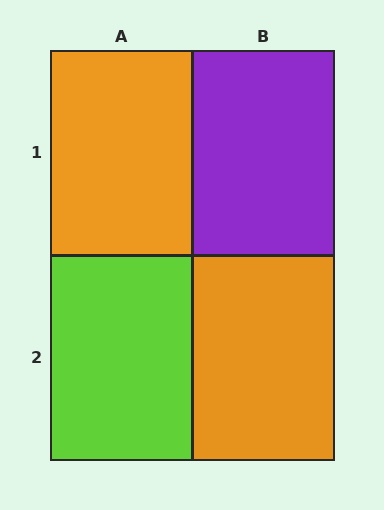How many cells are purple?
1 cell is purple.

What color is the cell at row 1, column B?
Purple.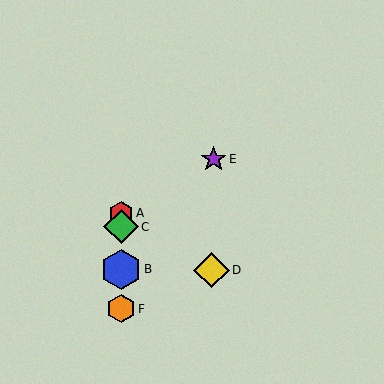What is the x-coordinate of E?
Object E is at x≈213.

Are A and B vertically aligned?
Yes, both are at x≈121.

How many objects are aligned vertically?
4 objects (A, B, C, F) are aligned vertically.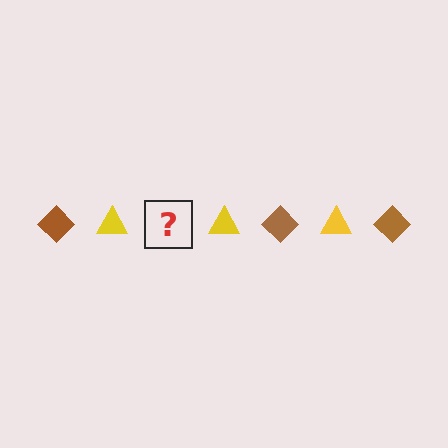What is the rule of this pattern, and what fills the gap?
The rule is that the pattern alternates between brown diamond and yellow triangle. The gap should be filled with a brown diamond.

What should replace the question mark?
The question mark should be replaced with a brown diamond.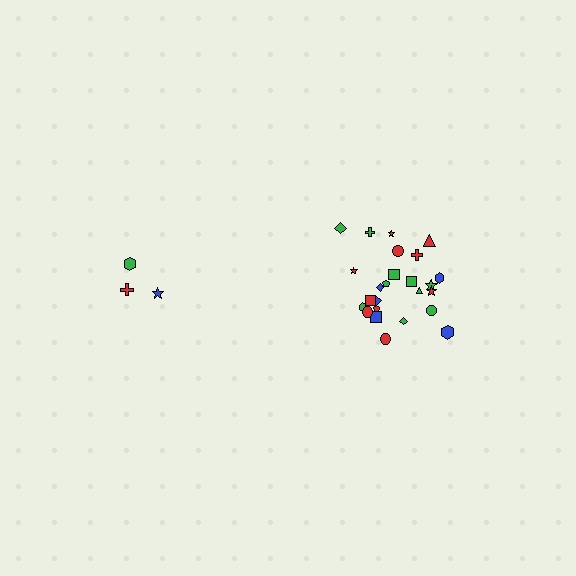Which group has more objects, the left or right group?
The right group.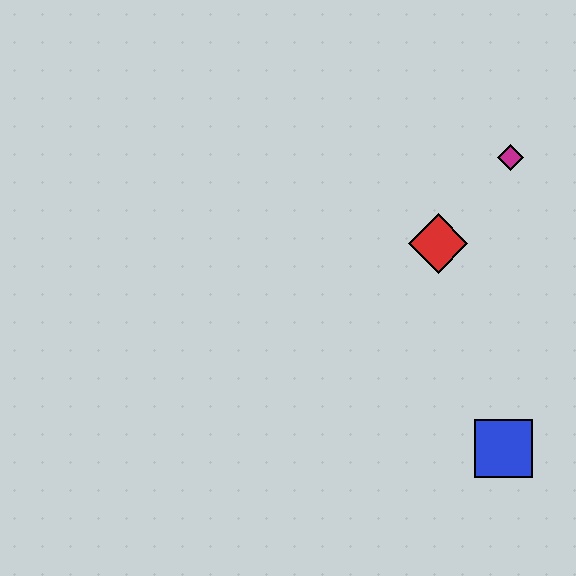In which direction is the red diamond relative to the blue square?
The red diamond is above the blue square.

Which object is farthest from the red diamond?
The blue square is farthest from the red diamond.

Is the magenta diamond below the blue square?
No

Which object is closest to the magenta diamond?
The red diamond is closest to the magenta diamond.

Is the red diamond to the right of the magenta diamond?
No